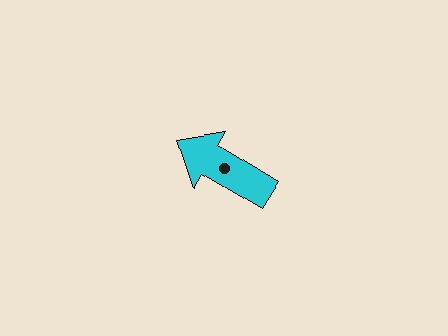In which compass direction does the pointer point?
Northwest.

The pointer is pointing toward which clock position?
Roughly 10 o'clock.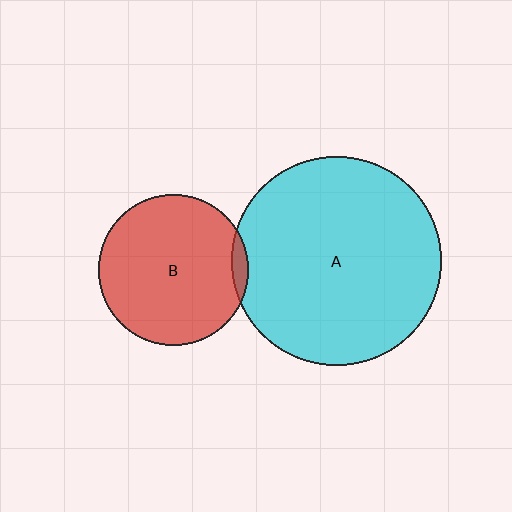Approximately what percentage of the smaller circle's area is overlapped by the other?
Approximately 5%.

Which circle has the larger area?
Circle A (cyan).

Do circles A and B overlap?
Yes.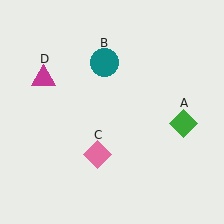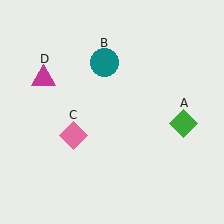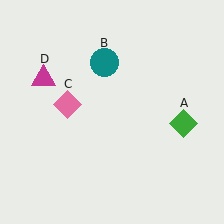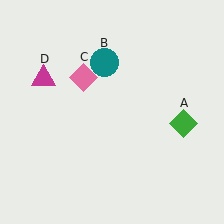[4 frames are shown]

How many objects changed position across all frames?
1 object changed position: pink diamond (object C).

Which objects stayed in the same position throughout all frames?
Green diamond (object A) and teal circle (object B) and magenta triangle (object D) remained stationary.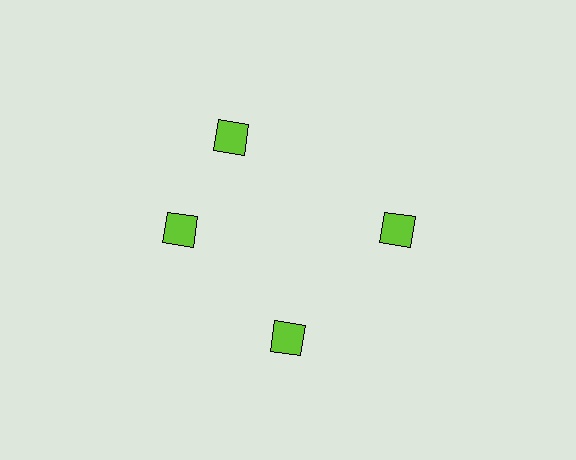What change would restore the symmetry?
The symmetry would be restored by rotating it back into even spacing with its neighbors so that all 4 diamonds sit at equal angles and equal distance from the center.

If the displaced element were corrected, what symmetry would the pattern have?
It would have 4-fold rotational symmetry — the pattern would map onto itself every 90 degrees.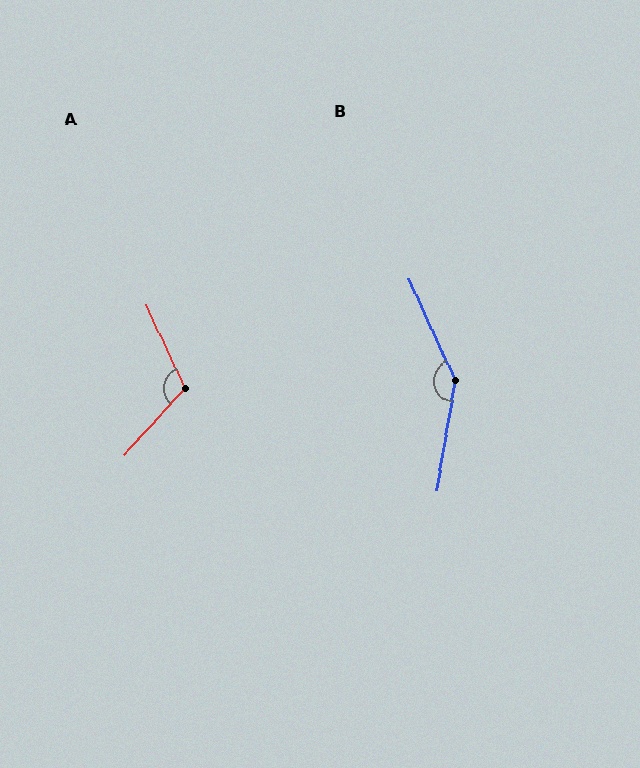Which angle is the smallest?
A, at approximately 112 degrees.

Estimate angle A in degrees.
Approximately 112 degrees.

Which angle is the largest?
B, at approximately 146 degrees.